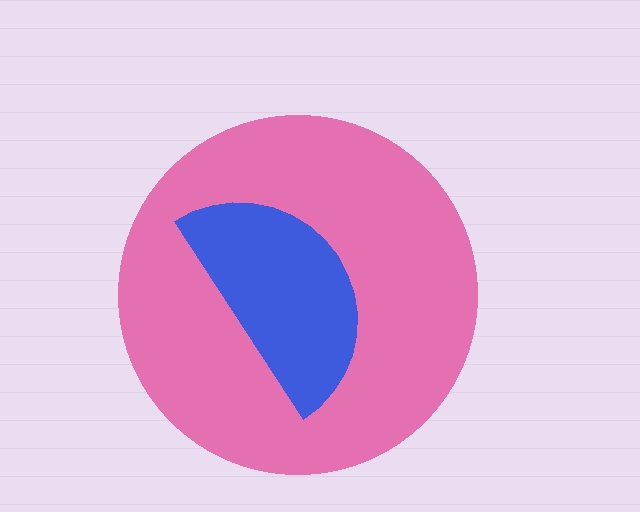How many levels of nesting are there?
2.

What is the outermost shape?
The pink circle.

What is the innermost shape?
The blue semicircle.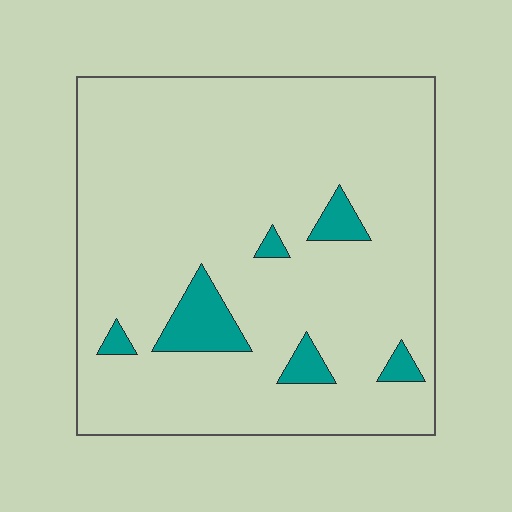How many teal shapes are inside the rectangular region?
6.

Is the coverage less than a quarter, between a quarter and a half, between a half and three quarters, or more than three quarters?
Less than a quarter.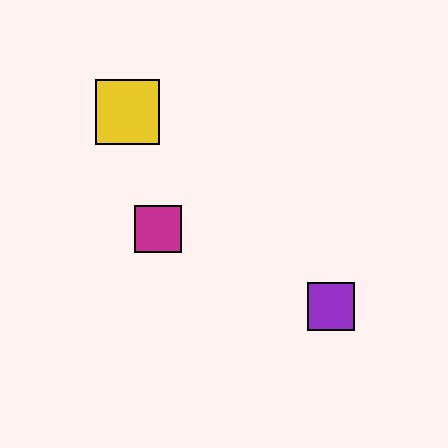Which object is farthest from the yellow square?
The purple square is farthest from the yellow square.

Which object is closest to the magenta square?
The yellow square is closest to the magenta square.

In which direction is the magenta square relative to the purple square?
The magenta square is to the left of the purple square.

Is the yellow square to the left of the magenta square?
Yes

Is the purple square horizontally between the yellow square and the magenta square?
No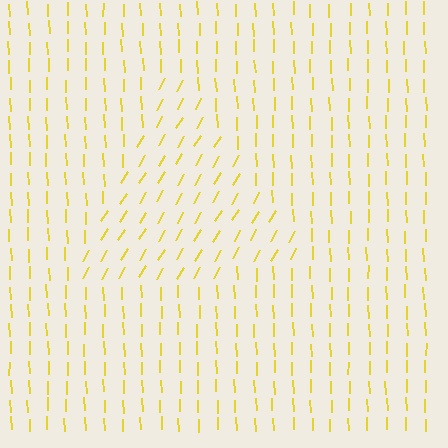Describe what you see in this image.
The image is filled with small yellow line segments. A triangle region in the image has lines oriented differently from the surrounding lines, creating a visible texture boundary.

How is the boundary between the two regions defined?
The boundary is defined purely by a change in line orientation (approximately 32 degrees difference). All lines are the same color and thickness.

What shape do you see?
I see a triangle.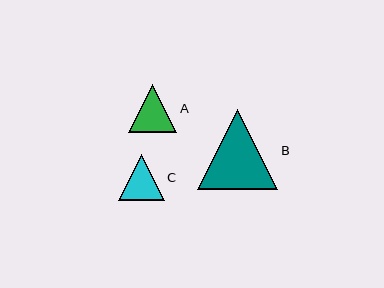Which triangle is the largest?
Triangle B is the largest with a size of approximately 80 pixels.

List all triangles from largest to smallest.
From largest to smallest: B, A, C.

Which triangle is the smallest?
Triangle C is the smallest with a size of approximately 46 pixels.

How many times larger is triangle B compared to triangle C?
Triangle B is approximately 1.8 times the size of triangle C.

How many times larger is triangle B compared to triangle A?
Triangle B is approximately 1.7 times the size of triangle A.